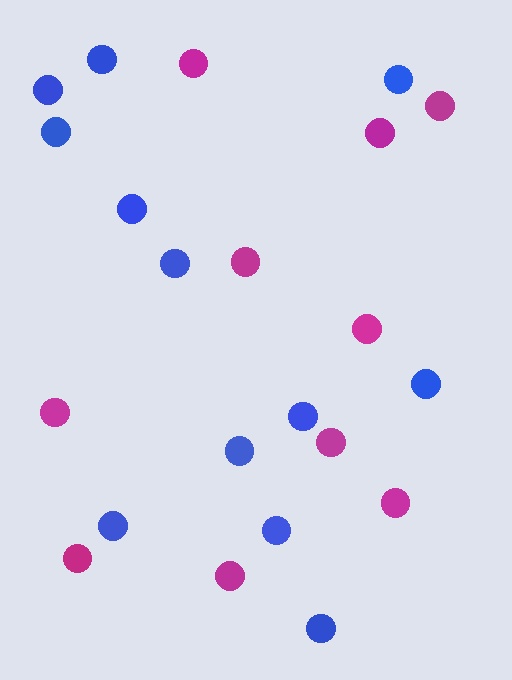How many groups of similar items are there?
There are 2 groups: one group of blue circles (12) and one group of magenta circles (10).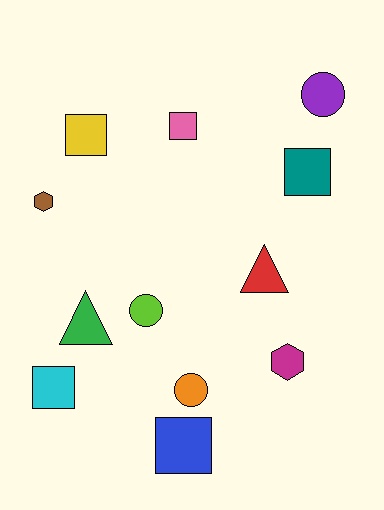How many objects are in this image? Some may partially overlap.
There are 12 objects.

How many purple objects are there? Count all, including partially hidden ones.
There is 1 purple object.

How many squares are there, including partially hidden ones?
There are 5 squares.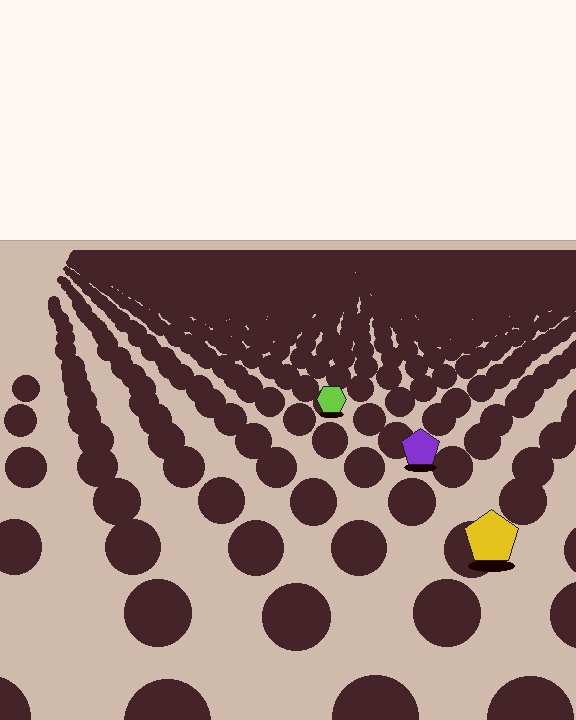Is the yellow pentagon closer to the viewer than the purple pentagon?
Yes. The yellow pentagon is closer — you can tell from the texture gradient: the ground texture is coarser near it.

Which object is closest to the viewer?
The yellow pentagon is closest. The texture marks near it are larger and more spread out.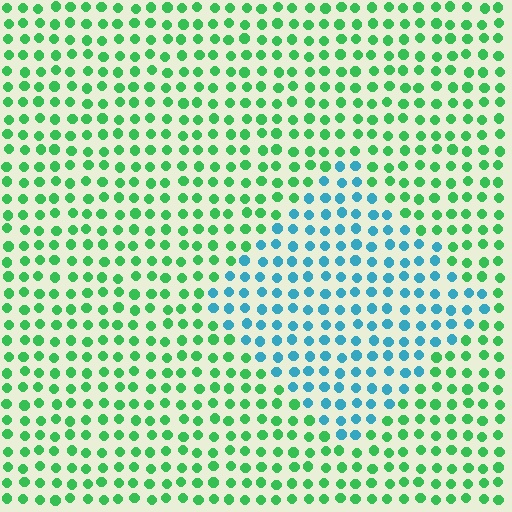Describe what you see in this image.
The image is filled with small green elements in a uniform arrangement. A diamond-shaped region is visible where the elements are tinted to a slightly different hue, forming a subtle color boundary.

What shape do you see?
I see a diamond.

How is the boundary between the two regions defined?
The boundary is defined purely by a slight shift in hue (about 58 degrees). Spacing, size, and orientation are identical on both sides.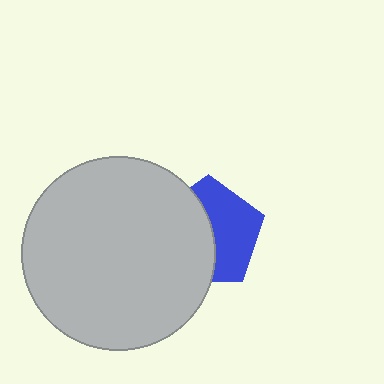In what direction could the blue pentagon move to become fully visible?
The blue pentagon could move right. That would shift it out from behind the light gray circle entirely.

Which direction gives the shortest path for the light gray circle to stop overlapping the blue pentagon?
Moving left gives the shortest separation.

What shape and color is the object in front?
The object in front is a light gray circle.